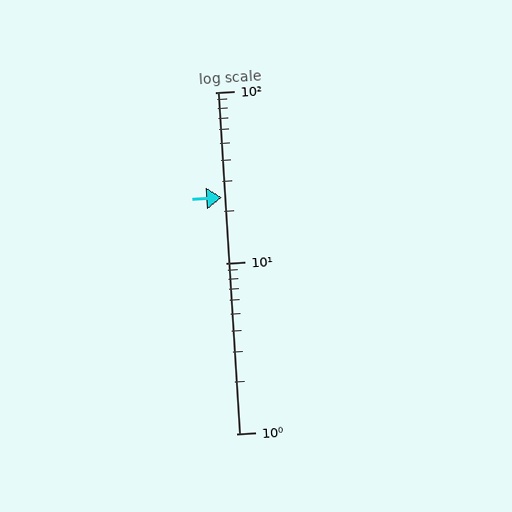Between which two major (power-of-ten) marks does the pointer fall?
The pointer is between 10 and 100.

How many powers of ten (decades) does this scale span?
The scale spans 2 decades, from 1 to 100.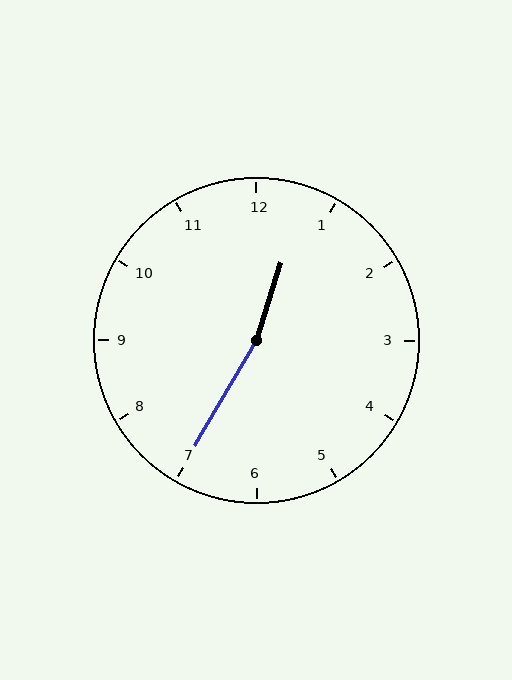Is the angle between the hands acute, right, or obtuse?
It is obtuse.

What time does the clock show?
12:35.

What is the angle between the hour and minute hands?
Approximately 168 degrees.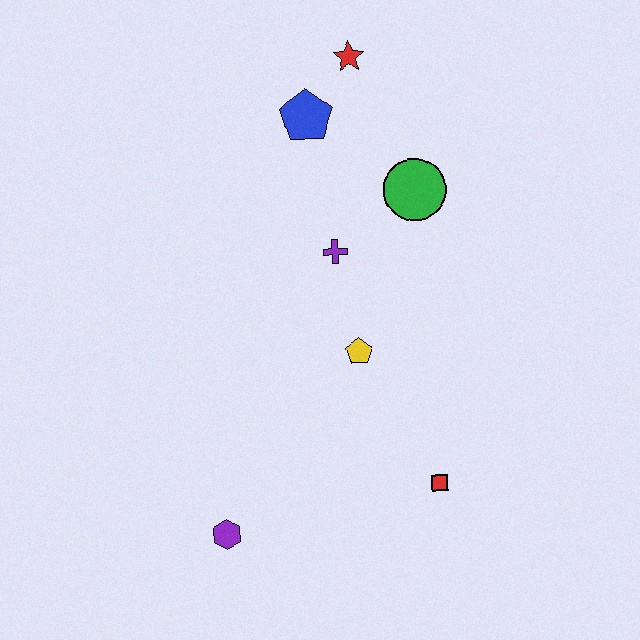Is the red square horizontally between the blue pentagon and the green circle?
No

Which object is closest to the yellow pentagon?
The purple cross is closest to the yellow pentagon.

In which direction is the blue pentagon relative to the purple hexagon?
The blue pentagon is above the purple hexagon.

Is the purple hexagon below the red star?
Yes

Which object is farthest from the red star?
The purple hexagon is farthest from the red star.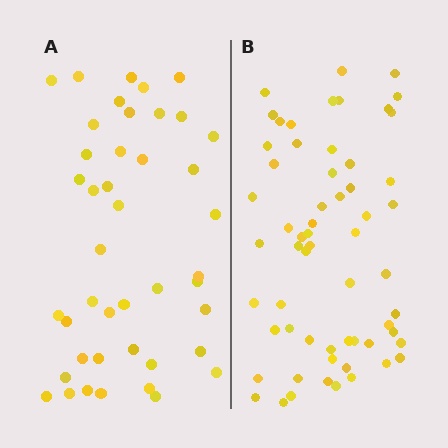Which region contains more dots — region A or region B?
Region B (the right region) has more dots.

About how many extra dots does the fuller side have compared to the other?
Region B has approximately 15 more dots than region A.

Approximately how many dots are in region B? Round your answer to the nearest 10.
About 60 dots.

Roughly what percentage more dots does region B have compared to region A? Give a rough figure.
About 40% more.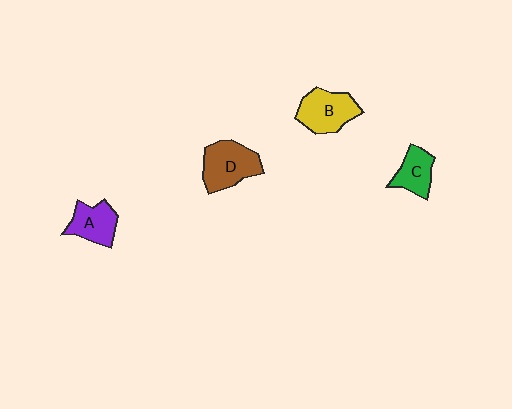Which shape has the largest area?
Shape D (brown).